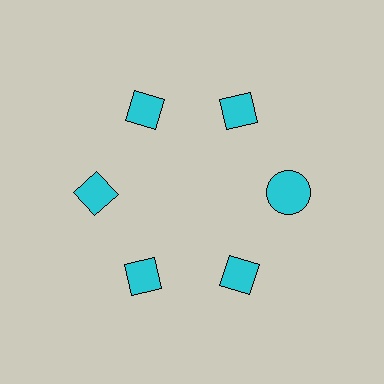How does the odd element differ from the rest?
It has a different shape: circle instead of diamond.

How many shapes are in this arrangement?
There are 6 shapes arranged in a ring pattern.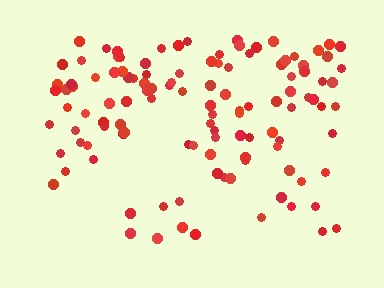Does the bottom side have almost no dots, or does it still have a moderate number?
Still a moderate number, just noticeably fewer than the top.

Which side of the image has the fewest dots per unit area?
The bottom.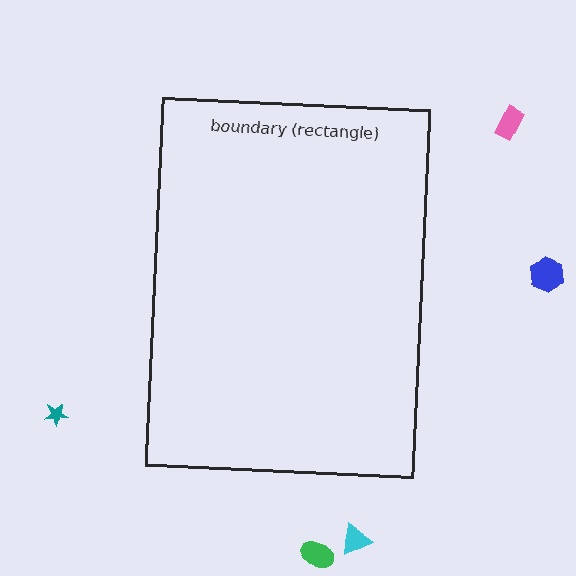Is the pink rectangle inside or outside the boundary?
Outside.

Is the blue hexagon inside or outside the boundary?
Outside.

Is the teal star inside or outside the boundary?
Outside.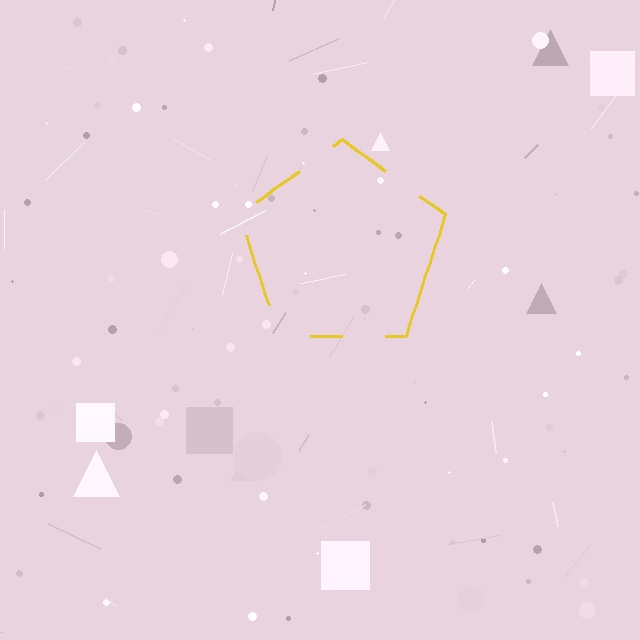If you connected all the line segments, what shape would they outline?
They would outline a pentagon.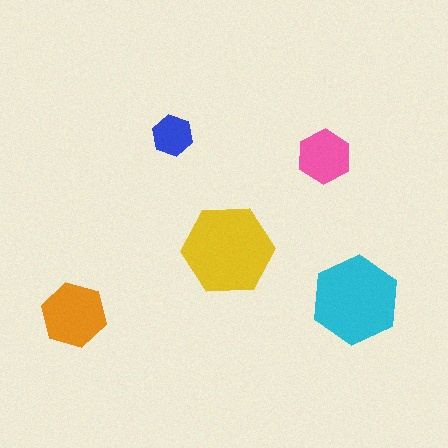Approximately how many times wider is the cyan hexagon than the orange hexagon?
About 1.5 times wider.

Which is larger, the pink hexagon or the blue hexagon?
The pink one.